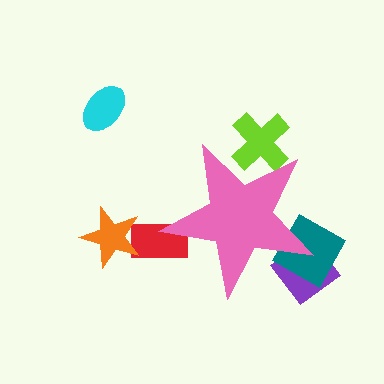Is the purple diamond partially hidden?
Yes, the purple diamond is partially hidden behind the pink star.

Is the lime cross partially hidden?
Yes, the lime cross is partially hidden behind the pink star.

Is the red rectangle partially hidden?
Yes, the red rectangle is partially hidden behind the pink star.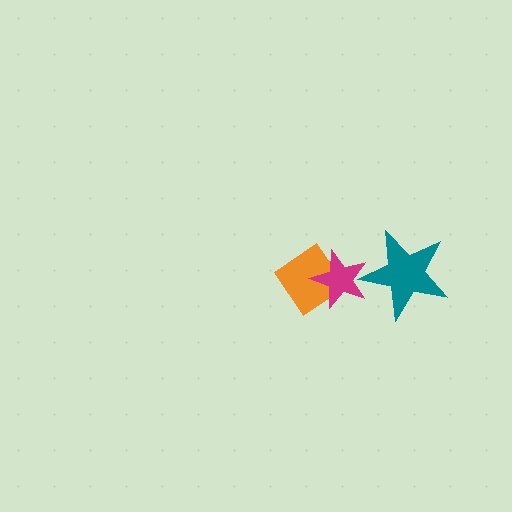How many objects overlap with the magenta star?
2 objects overlap with the magenta star.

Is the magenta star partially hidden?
Yes, it is partially covered by another shape.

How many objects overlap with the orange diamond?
1 object overlaps with the orange diamond.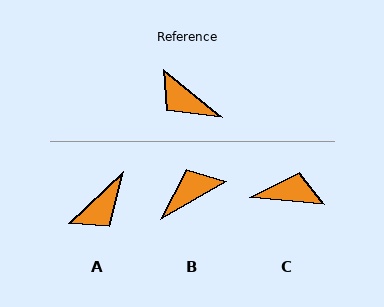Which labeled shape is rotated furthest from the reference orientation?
C, about 146 degrees away.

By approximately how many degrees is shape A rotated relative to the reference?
Approximately 83 degrees counter-clockwise.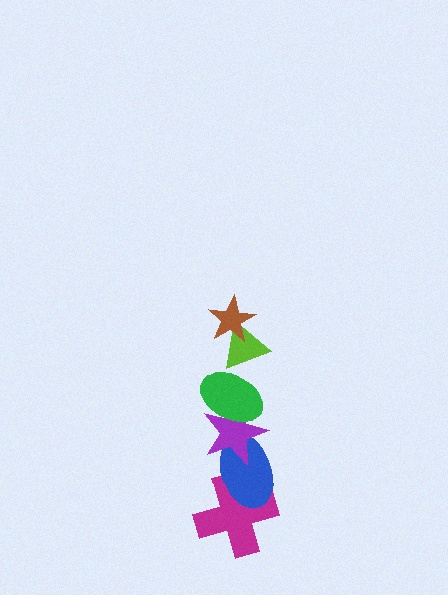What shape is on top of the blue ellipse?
The purple star is on top of the blue ellipse.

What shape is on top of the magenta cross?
The blue ellipse is on top of the magenta cross.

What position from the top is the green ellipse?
The green ellipse is 3rd from the top.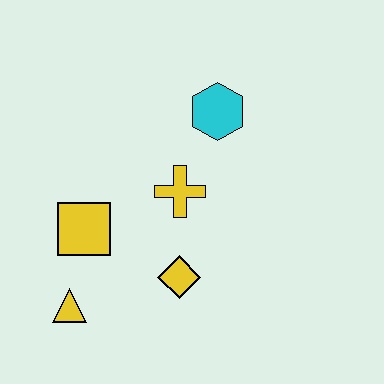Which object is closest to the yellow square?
The yellow triangle is closest to the yellow square.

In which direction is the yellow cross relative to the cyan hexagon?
The yellow cross is below the cyan hexagon.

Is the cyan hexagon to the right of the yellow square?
Yes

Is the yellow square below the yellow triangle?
No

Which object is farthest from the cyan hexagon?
The yellow triangle is farthest from the cyan hexagon.